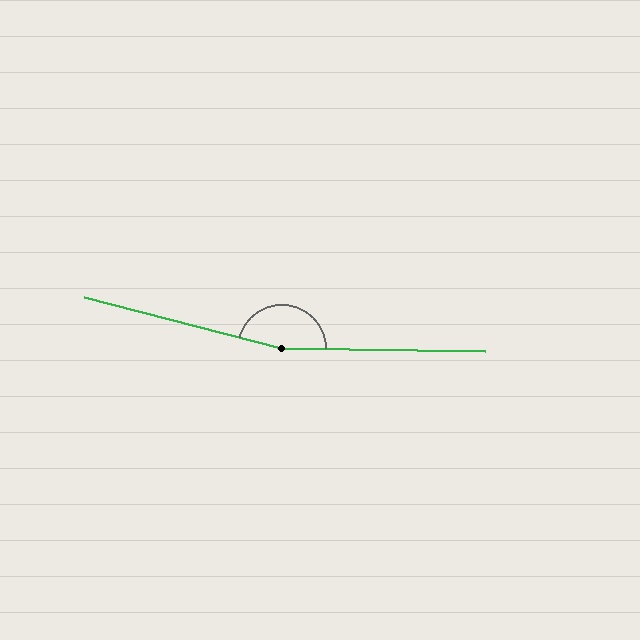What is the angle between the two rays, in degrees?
Approximately 166 degrees.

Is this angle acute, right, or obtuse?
It is obtuse.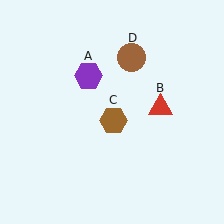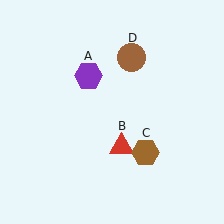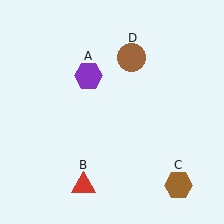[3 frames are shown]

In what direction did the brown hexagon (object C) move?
The brown hexagon (object C) moved down and to the right.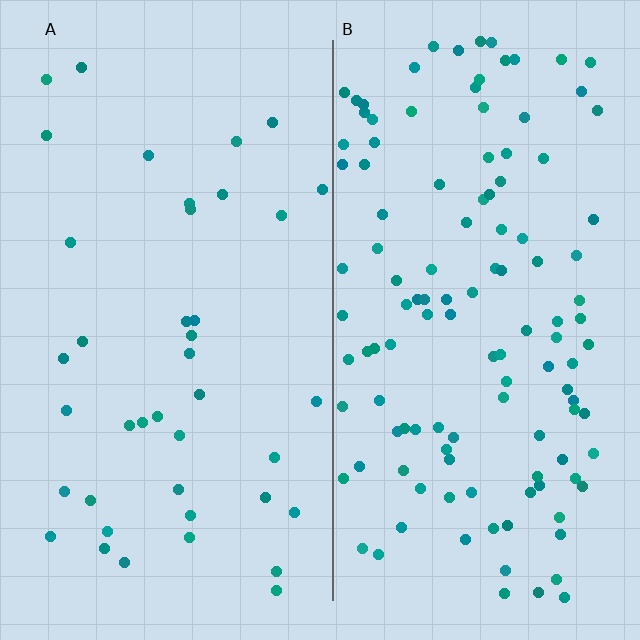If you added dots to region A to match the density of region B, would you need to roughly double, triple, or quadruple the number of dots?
Approximately triple.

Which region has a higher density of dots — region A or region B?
B (the right).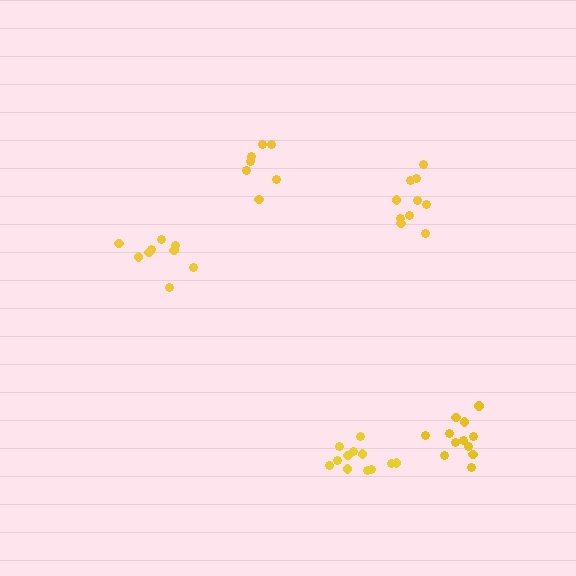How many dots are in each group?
Group 1: 7 dots, Group 2: 9 dots, Group 3: 12 dots, Group 4: 12 dots, Group 5: 10 dots (50 total).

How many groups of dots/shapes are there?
There are 5 groups.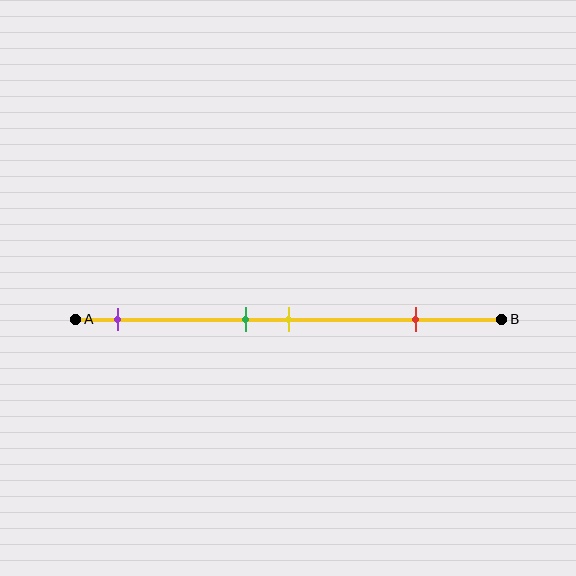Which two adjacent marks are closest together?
The green and yellow marks are the closest adjacent pair.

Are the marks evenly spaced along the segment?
No, the marks are not evenly spaced.